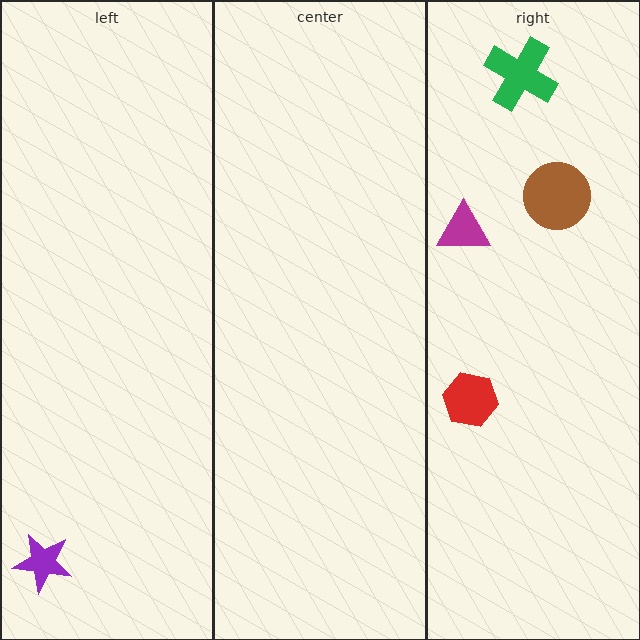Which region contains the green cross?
The right region.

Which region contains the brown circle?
The right region.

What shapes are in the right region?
The brown circle, the red hexagon, the green cross, the magenta triangle.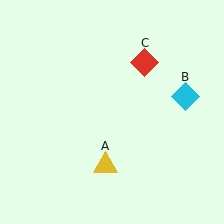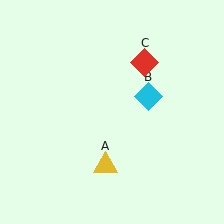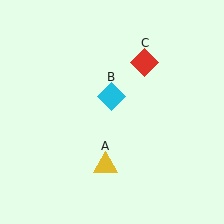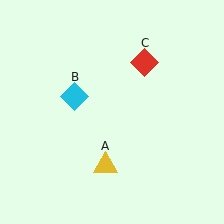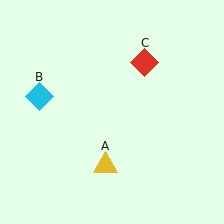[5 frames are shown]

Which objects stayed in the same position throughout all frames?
Yellow triangle (object A) and red diamond (object C) remained stationary.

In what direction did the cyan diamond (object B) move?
The cyan diamond (object B) moved left.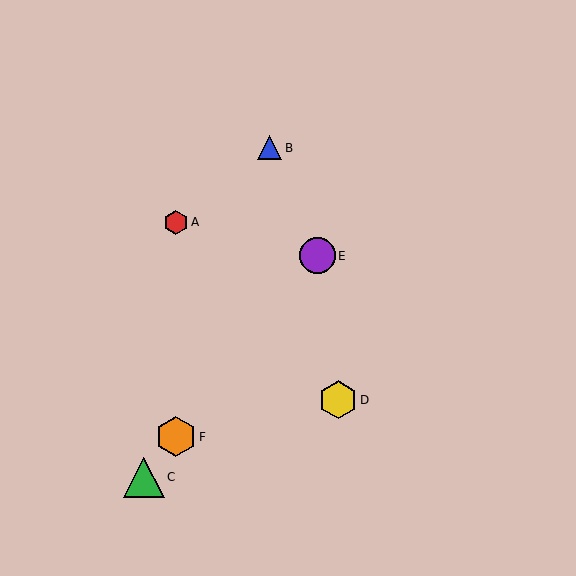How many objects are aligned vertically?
2 objects (A, F) are aligned vertically.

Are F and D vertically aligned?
No, F is at x≈176 and D is at x≈338.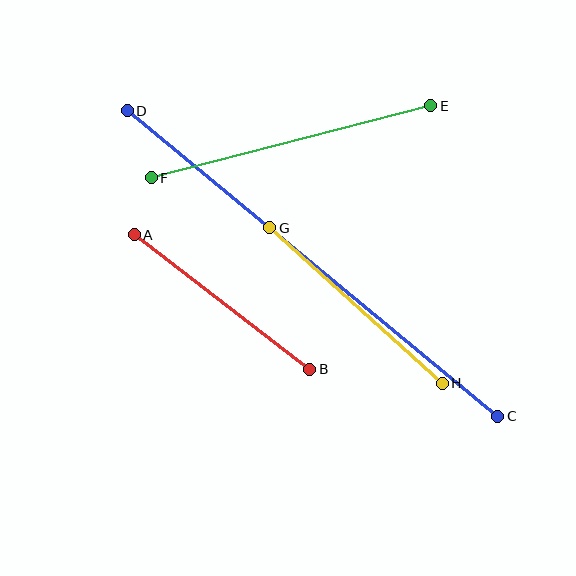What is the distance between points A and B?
The distance is approximately 221 pixels.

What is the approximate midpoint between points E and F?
The midpoint is at approximately (291, 142) pixels.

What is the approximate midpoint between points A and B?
The midpoint is at approximately (222, 302) pixels.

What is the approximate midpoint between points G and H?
The midpoint is at approximately (356, 305) pixels.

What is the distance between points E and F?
The distance is approximately 289 pixels.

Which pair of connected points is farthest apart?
Points C and D are farthest apart.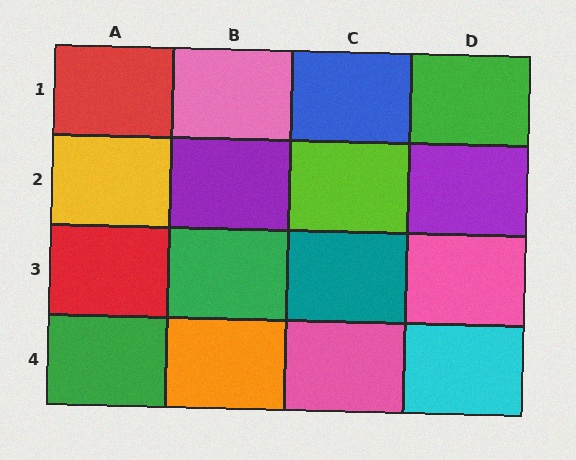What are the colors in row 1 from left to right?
Red, pink, blue, green.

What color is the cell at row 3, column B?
Green.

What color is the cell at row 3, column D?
Pink.